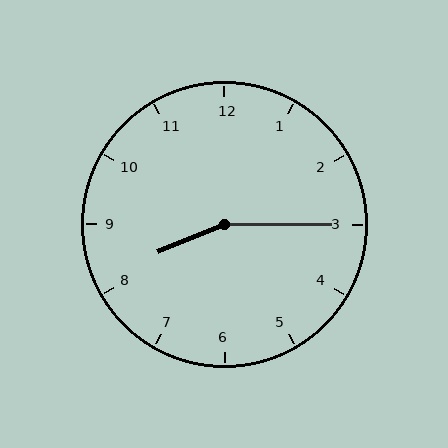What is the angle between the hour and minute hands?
Approximately 158 degrees.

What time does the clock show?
8:15.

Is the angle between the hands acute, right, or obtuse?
It is obtuse.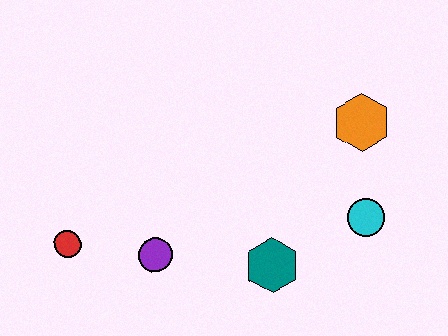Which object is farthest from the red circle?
The orange hexagon is farthest from the red circle.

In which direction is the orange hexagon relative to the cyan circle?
The orange hexagon is above the cyan circle.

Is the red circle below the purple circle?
No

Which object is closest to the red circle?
The purple circle is closest to the red circle.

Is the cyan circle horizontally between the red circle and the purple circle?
No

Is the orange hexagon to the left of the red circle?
No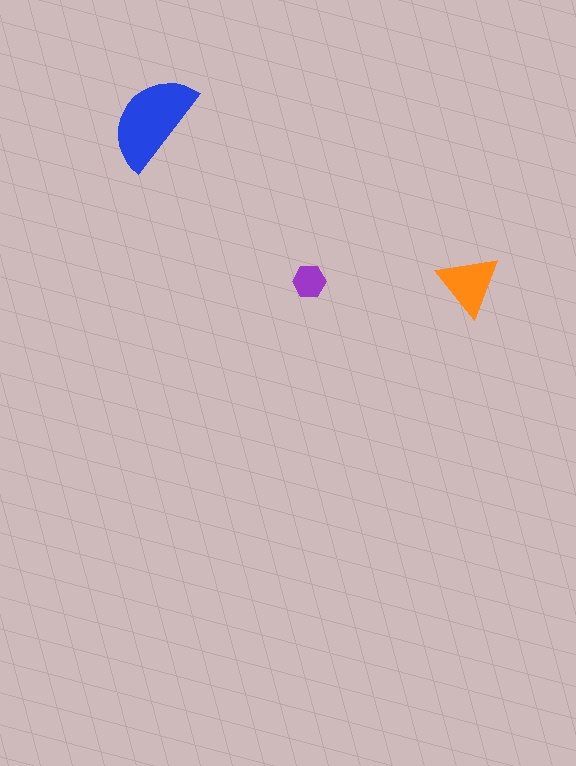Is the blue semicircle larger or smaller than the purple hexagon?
Larger.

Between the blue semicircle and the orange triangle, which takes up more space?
The blue semicircle.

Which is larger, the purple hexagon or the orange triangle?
The orange triangle.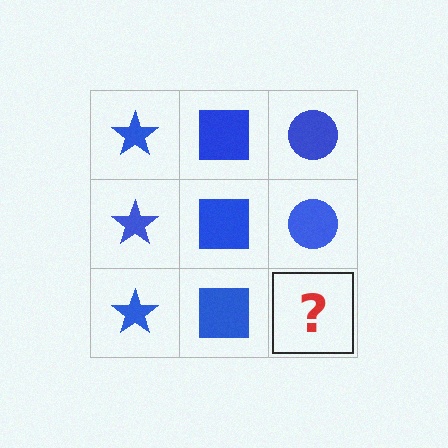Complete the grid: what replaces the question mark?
The question mark should be replaced with a blue circle.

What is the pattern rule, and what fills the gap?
The rule is that each column has a consistent shape. The gap should be filled with a blue circle.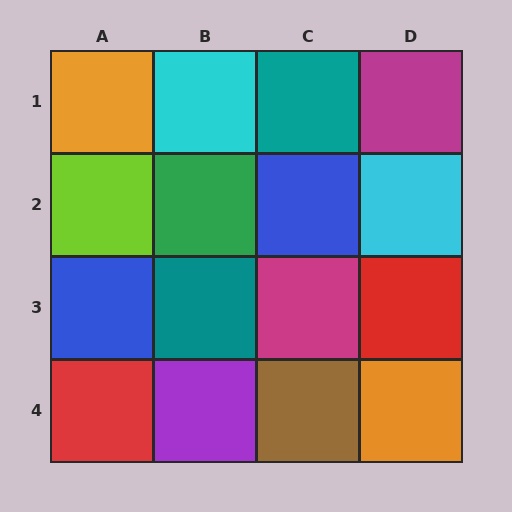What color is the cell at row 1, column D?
Magenta.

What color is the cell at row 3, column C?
Magenta.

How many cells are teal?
2 cells are teal.